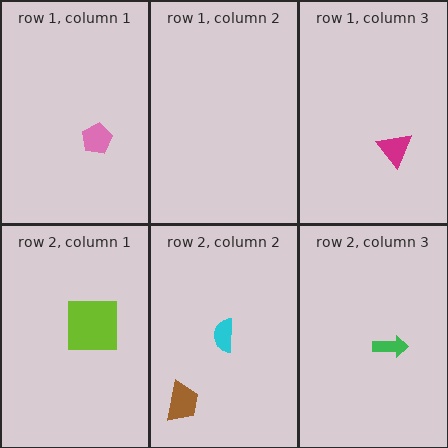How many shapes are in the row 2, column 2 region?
2.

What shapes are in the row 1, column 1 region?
The pink pentagon.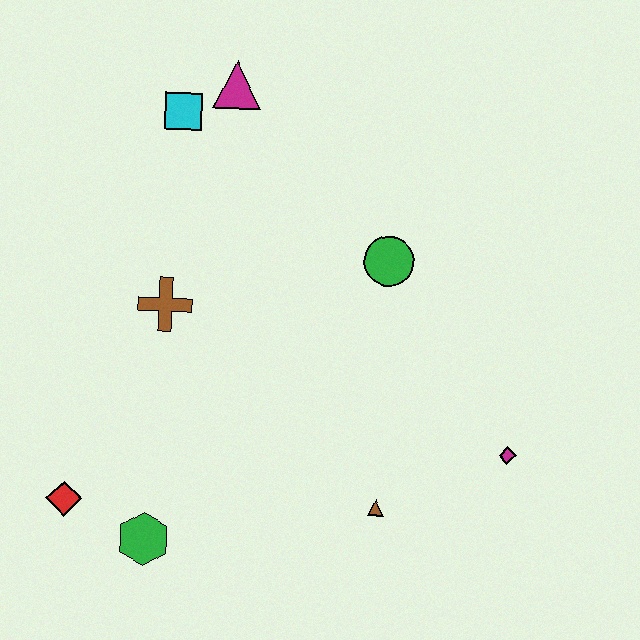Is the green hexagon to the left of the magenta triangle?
Yes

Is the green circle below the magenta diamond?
No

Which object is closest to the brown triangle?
The magenta diamond is closest to the brown triangle.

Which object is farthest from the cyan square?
The magenta diamond is farthest from the cyan square.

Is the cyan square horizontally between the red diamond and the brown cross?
No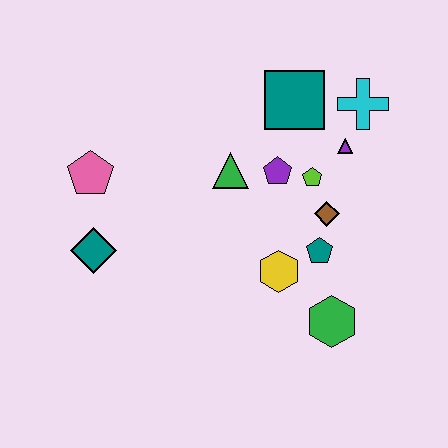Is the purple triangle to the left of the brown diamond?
No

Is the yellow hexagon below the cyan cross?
Yes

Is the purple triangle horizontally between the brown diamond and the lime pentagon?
No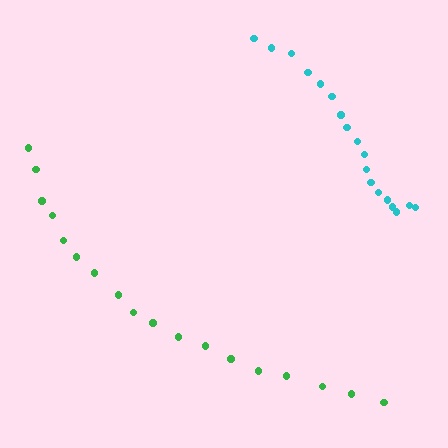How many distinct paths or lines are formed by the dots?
There are 2 distinct paths.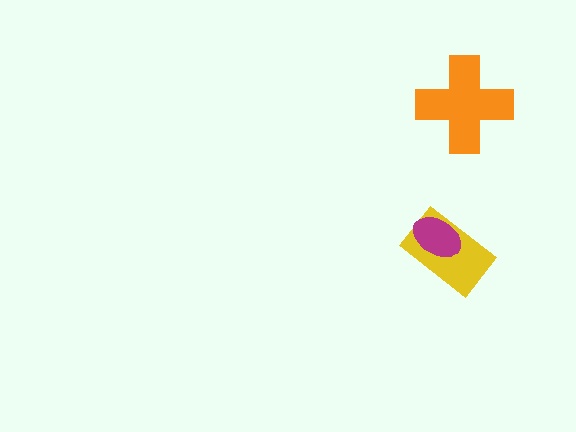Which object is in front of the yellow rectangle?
The magenta ellipse is in front of the yellow rectangle.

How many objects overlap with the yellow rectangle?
1 object overlaps with the yellow rectangle.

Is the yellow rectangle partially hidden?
Yes, it is partially covered by another shape.